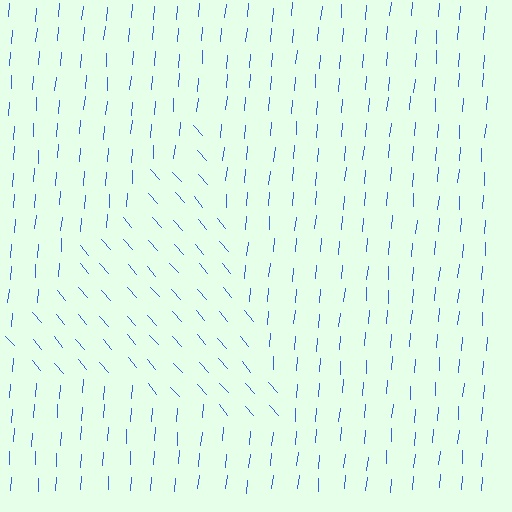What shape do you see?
I see a triangle.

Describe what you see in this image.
The image is filled with small blue line segments. A triangle region in the image has lines oriented differently from the surrounding lines, creating a visible texture boundary.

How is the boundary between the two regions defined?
The boundary is defined purely by a change in line orientation (approximately 45 degrees difference). All lines are the same color and thickness.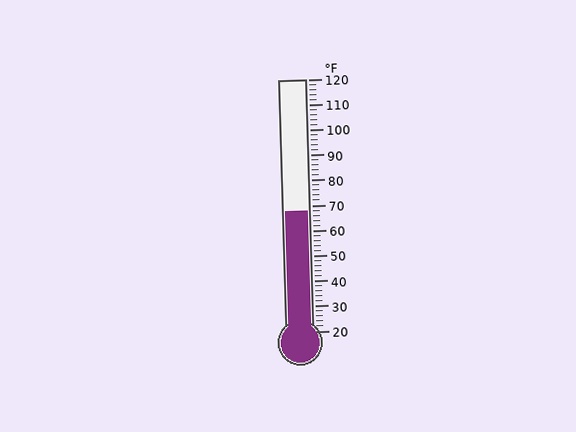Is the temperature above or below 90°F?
The temperature is below 90°F.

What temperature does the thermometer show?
The thermometer shows approximately 68°F.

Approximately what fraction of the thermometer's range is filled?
The thermometer is filled to approximately 50% of its range.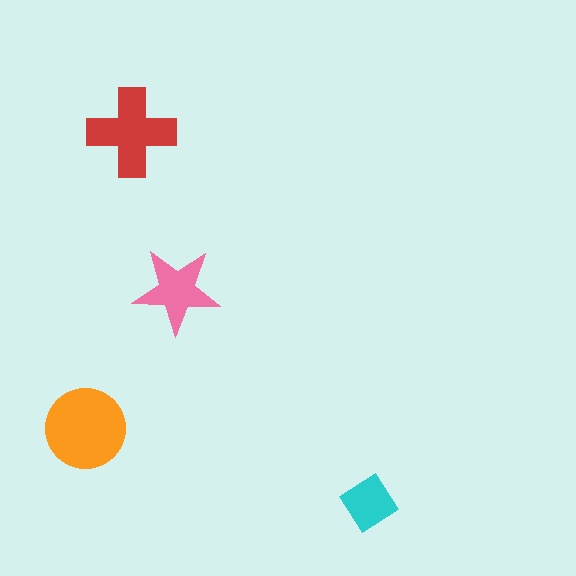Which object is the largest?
The orange circle.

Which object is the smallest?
The cyan diamond.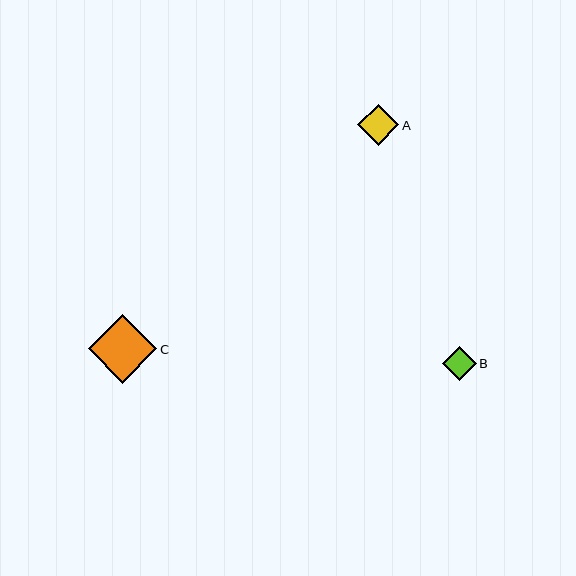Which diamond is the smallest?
Diamond B is the smallest with a size of approximately 34 pixels.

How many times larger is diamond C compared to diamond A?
Diamond C is approximately 1.7 times the size of diamond A.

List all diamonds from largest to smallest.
From largest to smallest: C, A, B.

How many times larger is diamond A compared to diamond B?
Diamond A is approximately 1.2 times the size of diamond B.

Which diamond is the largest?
Diamond C is the largest with a size of approximately 69 pixels.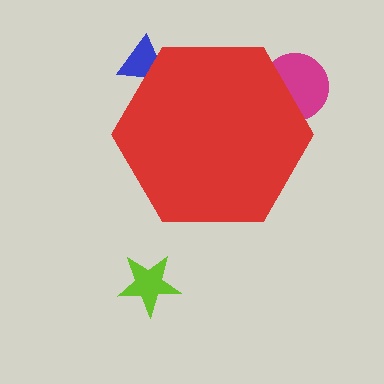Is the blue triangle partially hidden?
Yes, the blue triangle is partially hidden behind the red hexagon.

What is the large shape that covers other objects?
A red hexagon.